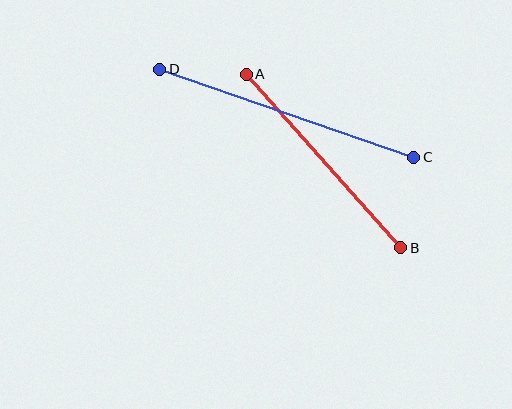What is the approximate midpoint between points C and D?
The midpoint is at approximately (287, 113) pixels.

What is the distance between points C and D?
The distance is approximately 269 pixels.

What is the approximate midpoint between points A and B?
The midpoint is at approximately (323, 161) pixels.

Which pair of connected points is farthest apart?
Points C and D are farthest apart.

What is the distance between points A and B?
The distance is approximately 232 pixels.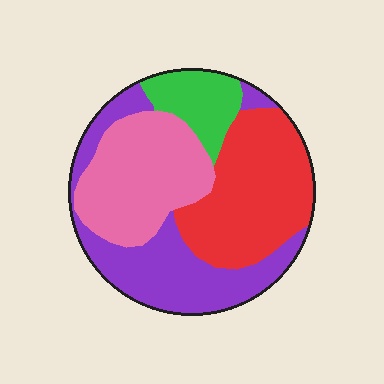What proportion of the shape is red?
Red takes up between a sixth and a third of the shape.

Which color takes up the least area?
Green, at roughly 10%.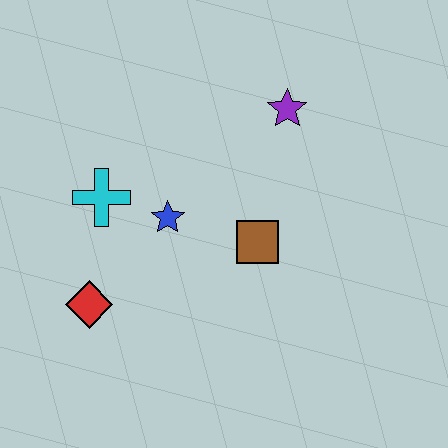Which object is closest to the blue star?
The cyan cross is closest to the blue star.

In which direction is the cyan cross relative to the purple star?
The cyan cross is to the left of the purple star.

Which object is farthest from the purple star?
The red diamond is farthest from the purple star.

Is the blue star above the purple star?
No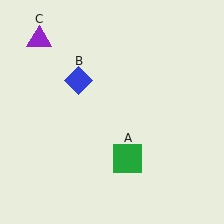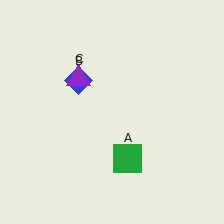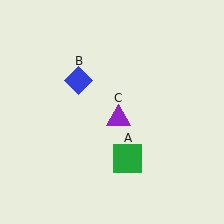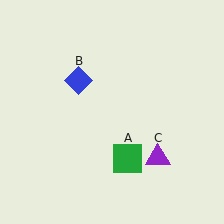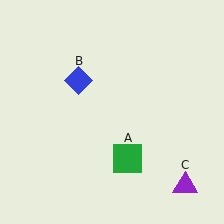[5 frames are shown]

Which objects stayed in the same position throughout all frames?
Green square (object A) and blue diamond (object B) remained stationary.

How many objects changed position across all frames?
1 object changed position: purple triangle (object C).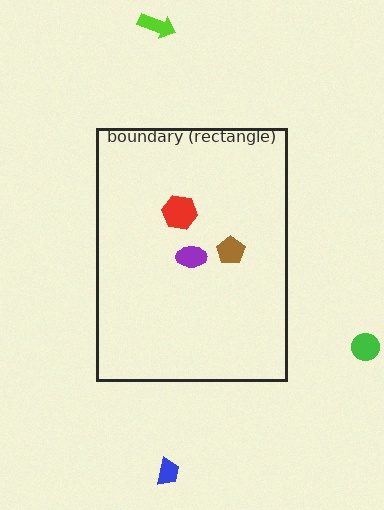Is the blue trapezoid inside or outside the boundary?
Outside.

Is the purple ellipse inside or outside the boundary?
Inside.